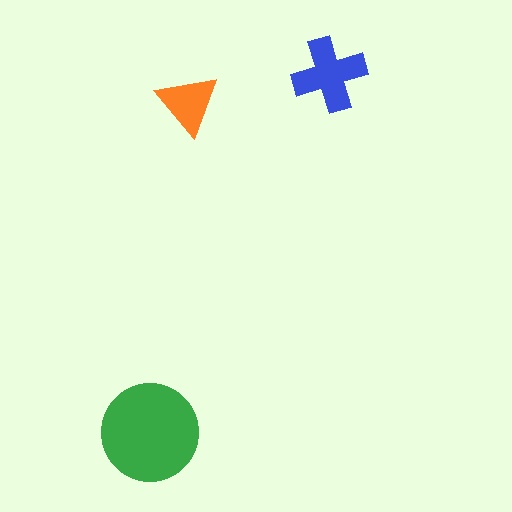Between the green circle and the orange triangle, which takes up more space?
The green circle.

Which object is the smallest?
The orange triangle.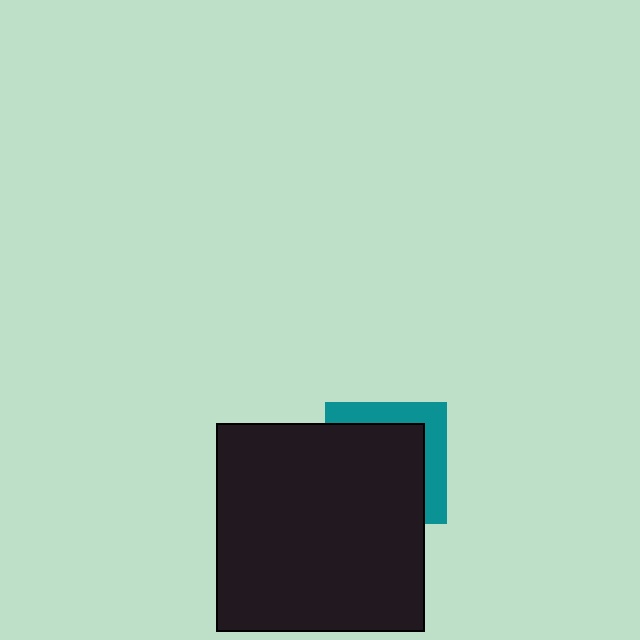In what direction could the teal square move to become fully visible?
The teal square could move toward the upper-right. That would shift it out from behind the black square entirely.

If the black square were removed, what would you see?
You would see the complete teal square.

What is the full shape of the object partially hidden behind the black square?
The partially hidden object is a teal square.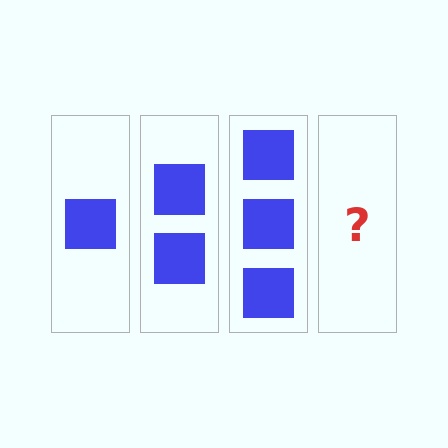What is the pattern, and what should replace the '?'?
The pattern is that each step adds one more square. The '?' should be 4 squares.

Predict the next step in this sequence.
The next step is 4 squares.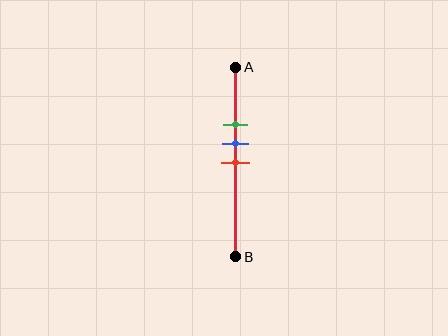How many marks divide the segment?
There are 3 marks dividing the segment.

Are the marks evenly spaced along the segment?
Yes, the marks are approximately evenly spaced.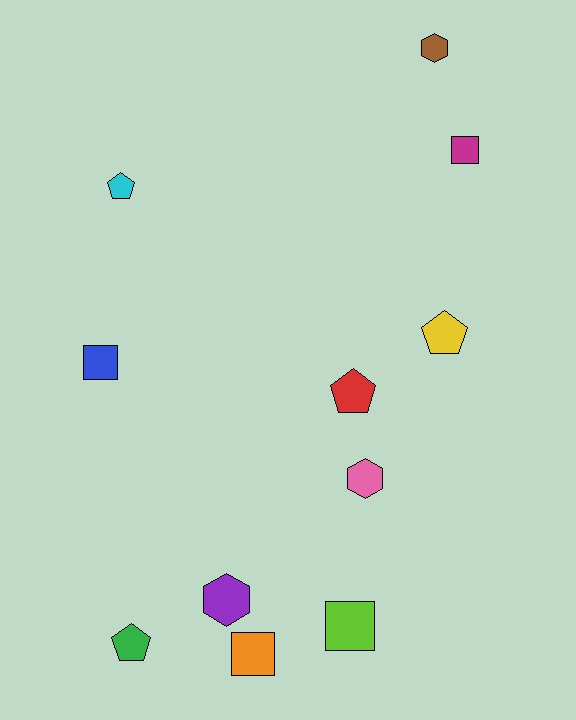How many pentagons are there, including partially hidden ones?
There are 4 pentagons.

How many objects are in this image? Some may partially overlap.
There are 11 objects.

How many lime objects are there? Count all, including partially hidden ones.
There is 1 lime object.